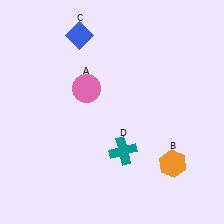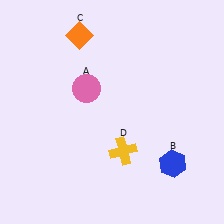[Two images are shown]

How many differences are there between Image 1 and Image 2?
There are 3 differences between the two images.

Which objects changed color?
B changed from orange to blue. C changed from blue to orange. D changed from teal to yellow.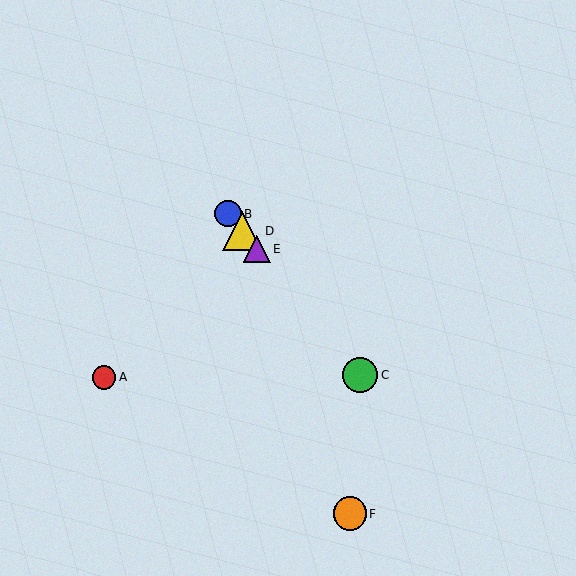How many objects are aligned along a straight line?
4 objects (B, C, D, E) are aligned along a straight line.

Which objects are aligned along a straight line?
Objects B, C, D, E are aligned along a straight line.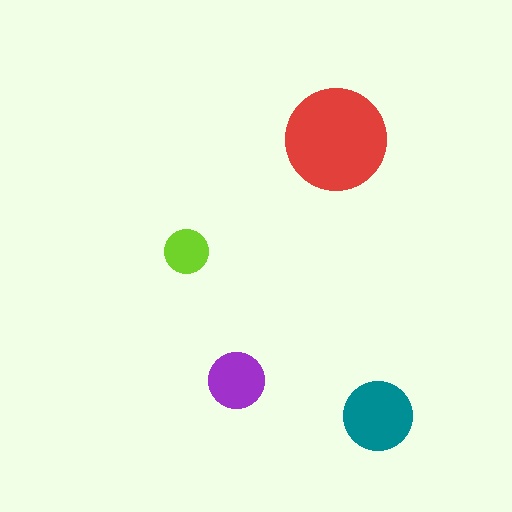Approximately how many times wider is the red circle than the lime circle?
About 2.5 times wider.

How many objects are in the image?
There are 4 objects in the image.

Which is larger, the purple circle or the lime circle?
The purple one.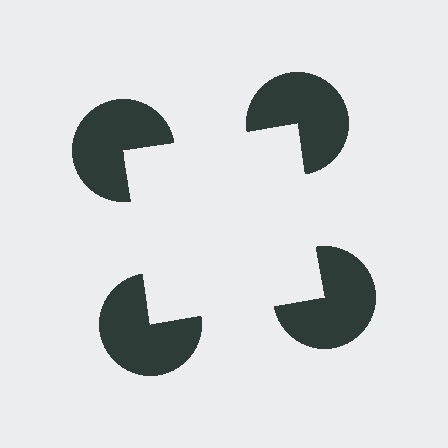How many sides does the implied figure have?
4 sides.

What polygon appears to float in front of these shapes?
An illusory square — its edges are inferred from the aligned wedge cuts in the pac-man discs, not physically drawn.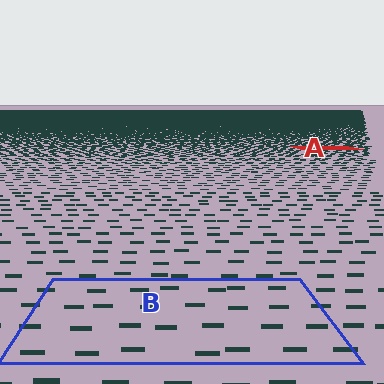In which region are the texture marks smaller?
The texture marks are smaller in region A, because it is farther away.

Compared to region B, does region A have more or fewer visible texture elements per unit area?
Region A has more texture elements per unit area — they are packed more densely because it is farther away.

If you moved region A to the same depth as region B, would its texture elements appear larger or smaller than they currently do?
They would appear larger. At a closer depth, the same texture elements are projected at a bigger on-screen size.